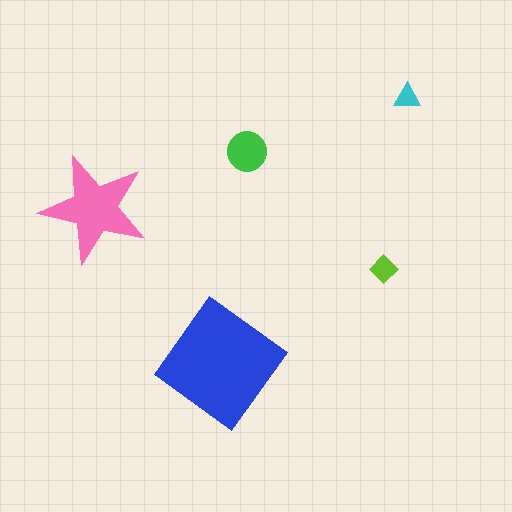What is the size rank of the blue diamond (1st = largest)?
1st.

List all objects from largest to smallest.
The blue diamond, the pink star, the green circle, the lime diamond, the cyan triangle.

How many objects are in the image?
There are 5 objects in the image.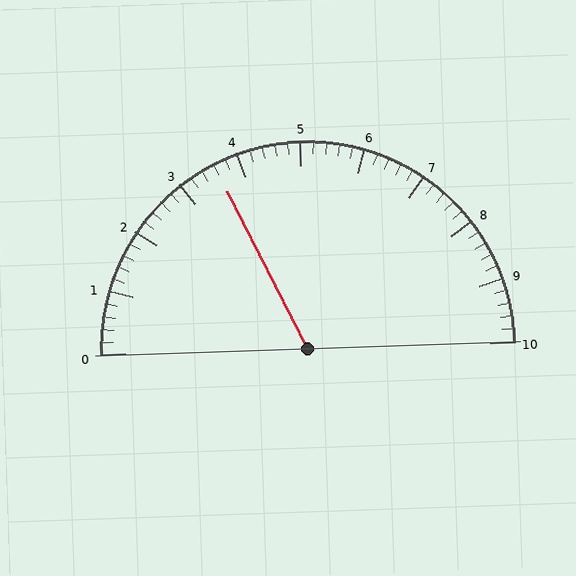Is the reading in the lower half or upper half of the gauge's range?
The reading is in the lower half of the range (0 to 10).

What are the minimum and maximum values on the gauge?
The gauge ranges from 0 to 10.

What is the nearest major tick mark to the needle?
The nearest major tick mark is 4.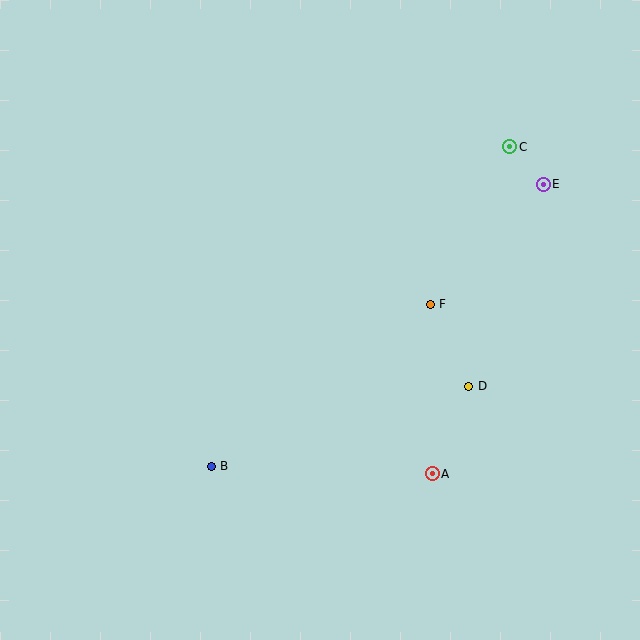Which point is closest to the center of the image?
Point F at (430, 304) is closest to the center.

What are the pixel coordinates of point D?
Point D is at (468, 386).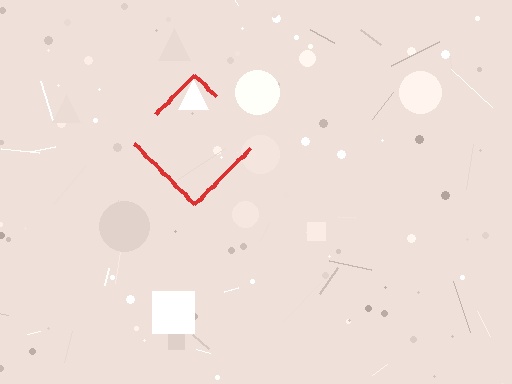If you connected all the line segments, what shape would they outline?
They would outline a diamond.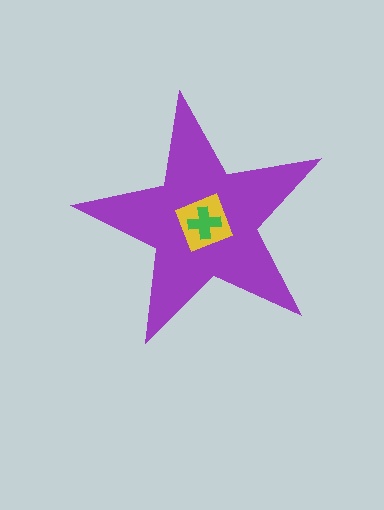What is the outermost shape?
The purple star.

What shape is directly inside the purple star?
The yellow square.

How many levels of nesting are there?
3.